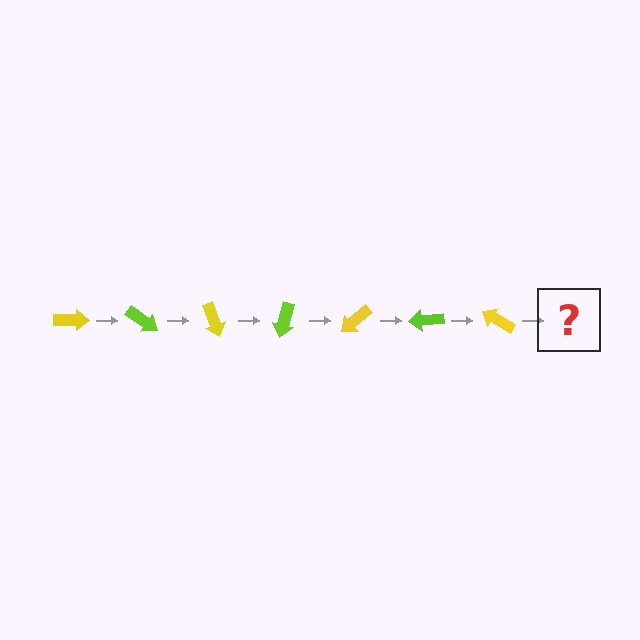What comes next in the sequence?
The next element should be a lime arrow, rotated 245 degrees from the start.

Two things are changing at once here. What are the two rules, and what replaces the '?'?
The two rules are that it rotates 35 degrees each step and the color cycles through yellow and lime. The '?' should be a lime arrow, rotated 245 degrees from the start.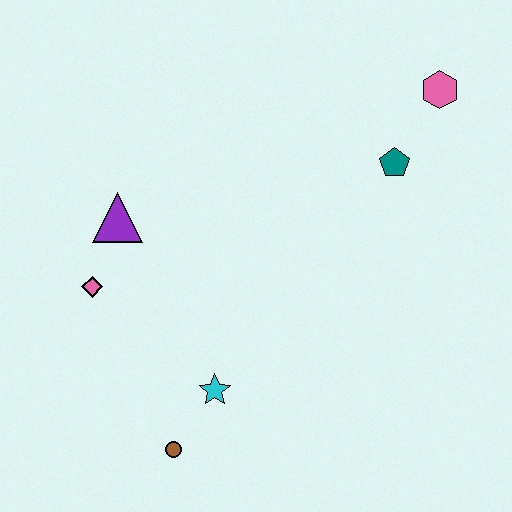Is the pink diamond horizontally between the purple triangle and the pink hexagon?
No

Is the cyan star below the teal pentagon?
Yes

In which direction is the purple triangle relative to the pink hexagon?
The purple triangle is to the left of the pink hexagon.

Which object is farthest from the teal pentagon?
The brown circle is farthest from the teal pentagon.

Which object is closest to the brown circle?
The cyan star is closest to the brown circle.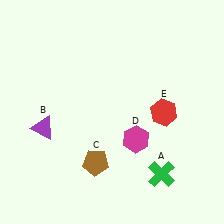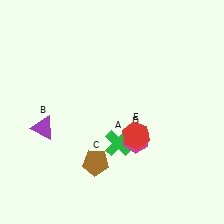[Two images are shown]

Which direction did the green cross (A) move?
The green cross (A) moved left.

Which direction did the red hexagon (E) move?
The red hexagon (E) moved left.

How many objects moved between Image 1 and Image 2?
2 objects moved between the two images.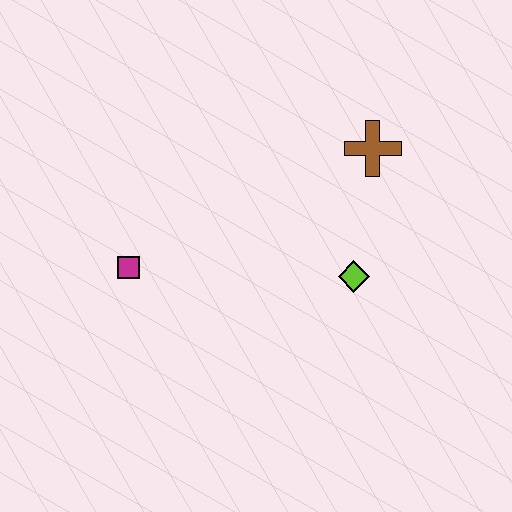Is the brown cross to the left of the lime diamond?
No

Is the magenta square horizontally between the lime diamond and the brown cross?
No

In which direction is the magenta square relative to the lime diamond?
The magenta square is to the left of the lime diamond.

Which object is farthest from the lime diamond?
The magenta square is farthest from the lime diamond.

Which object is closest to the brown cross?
The lime diamond is closest to the brown cross.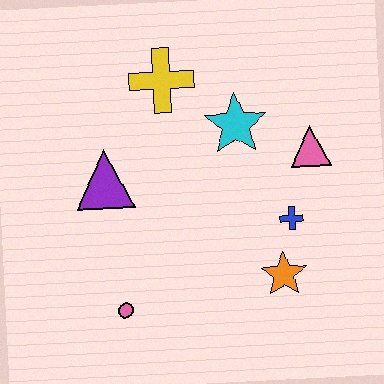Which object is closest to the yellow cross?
The cyan star is closest to the yellow cross.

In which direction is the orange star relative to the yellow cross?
The orange star is below the yellow cross.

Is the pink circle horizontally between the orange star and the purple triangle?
Yes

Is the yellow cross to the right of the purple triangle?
Yes